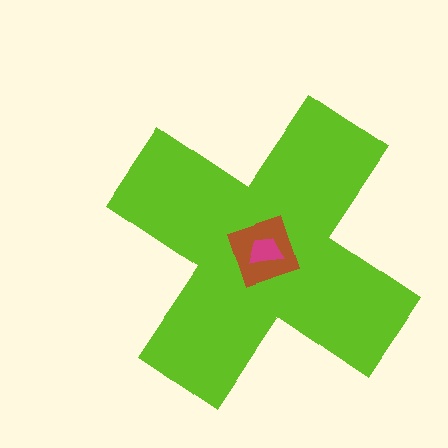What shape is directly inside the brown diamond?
The magenta trapezoid.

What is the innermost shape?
The magenta trapezoid.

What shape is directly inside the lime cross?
The brown diamond.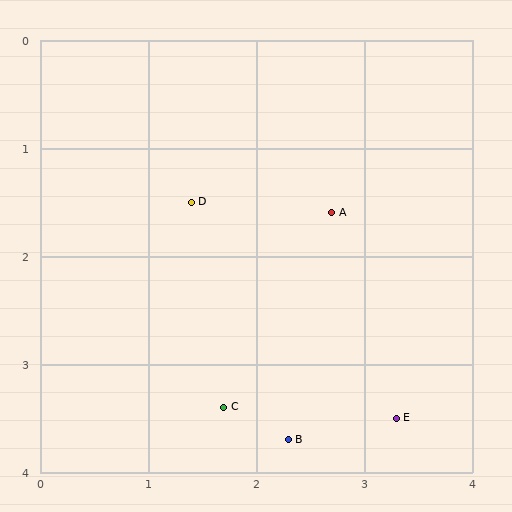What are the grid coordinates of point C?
Point C is at approximately (1.7, 3.4).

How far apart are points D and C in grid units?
Points D and C are about 1.9 grid units apart.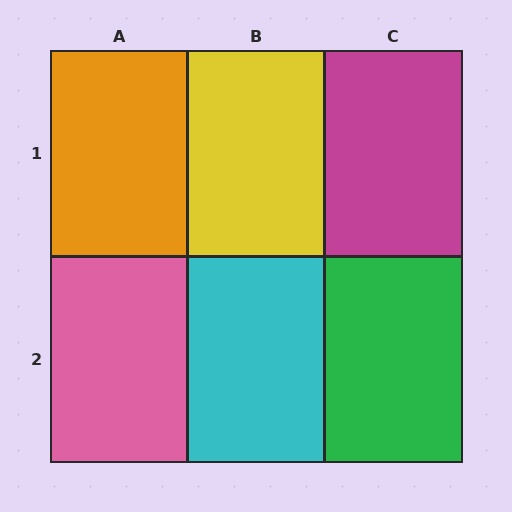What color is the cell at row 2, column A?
Pink.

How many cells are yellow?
1 cell is yellow.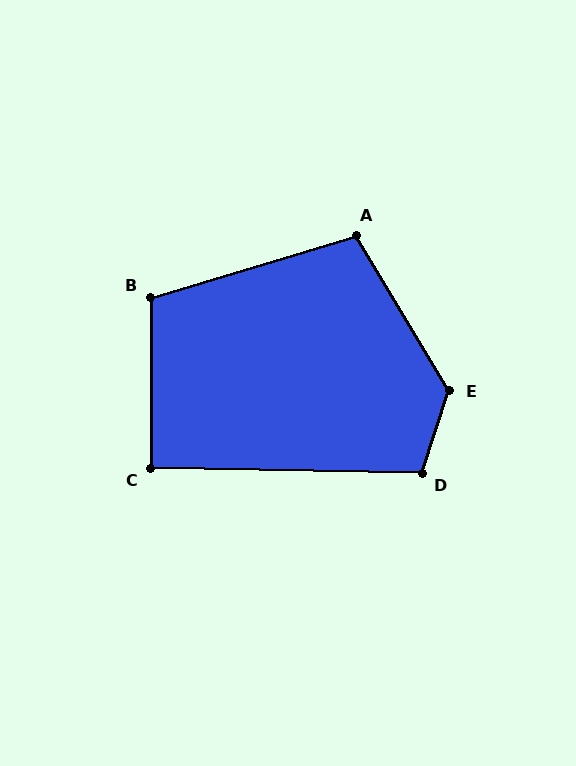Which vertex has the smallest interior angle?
C, at approximately 91 degrees.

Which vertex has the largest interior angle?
E, at approximately 130 degrees.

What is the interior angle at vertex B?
Approximately 107 degrees (obtuse).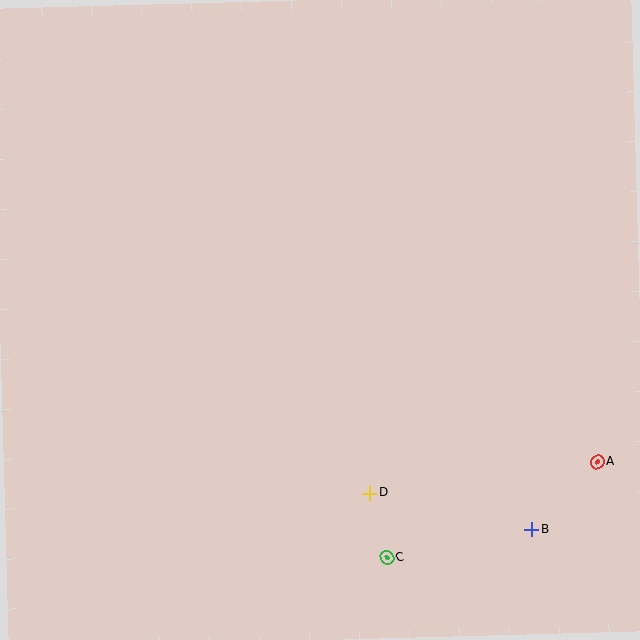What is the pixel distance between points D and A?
The distance between D and A is 230 pixels.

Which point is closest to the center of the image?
Point D at (369, 493) is closest to the center.